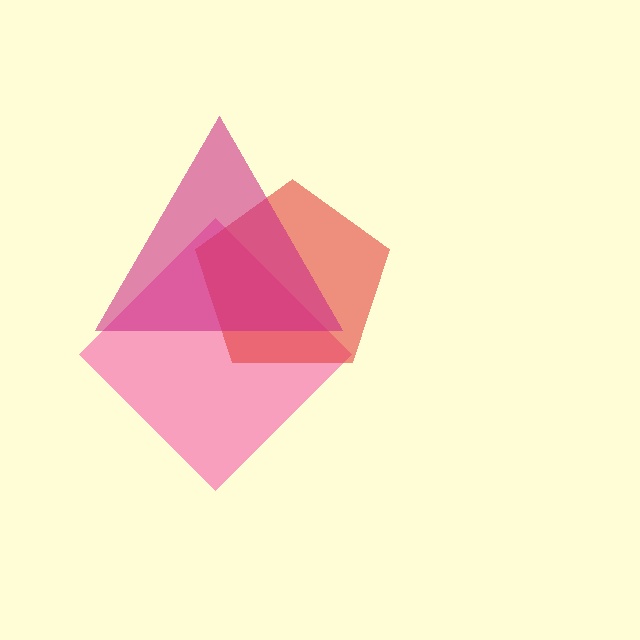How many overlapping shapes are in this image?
There are 3 overlapping shapes in the image.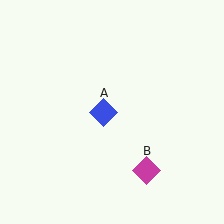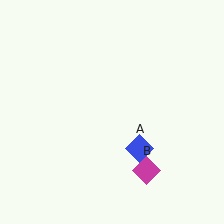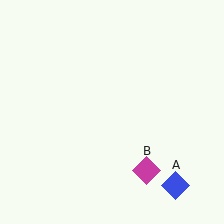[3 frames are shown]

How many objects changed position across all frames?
1 object changed position: blue diamond (object A).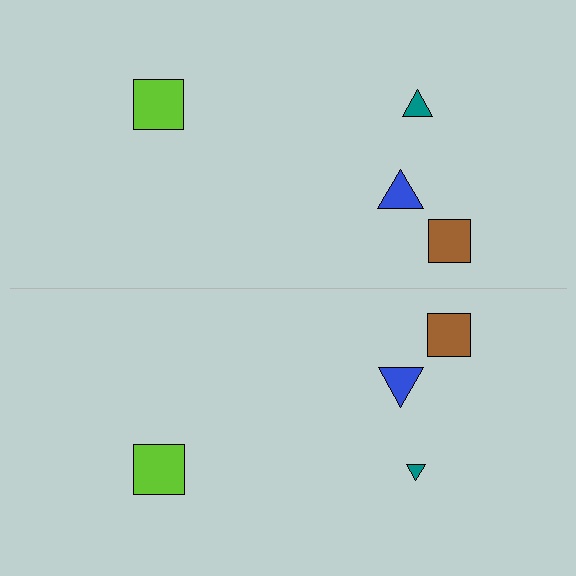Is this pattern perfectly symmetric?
No, the pattern is not perfectly symmetric. The teal triangle on the bottom side has a different size than its mirror counterpart.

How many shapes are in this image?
There are 8 shapes in this image.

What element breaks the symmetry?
The teal triangle on the bottom side has a different size than its mirror counterpart.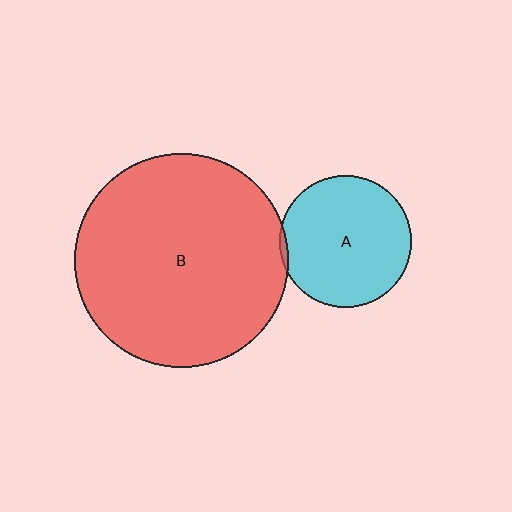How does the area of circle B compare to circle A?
Approximately 2.6 times.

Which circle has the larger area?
Circle B (red).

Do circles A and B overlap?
Yes.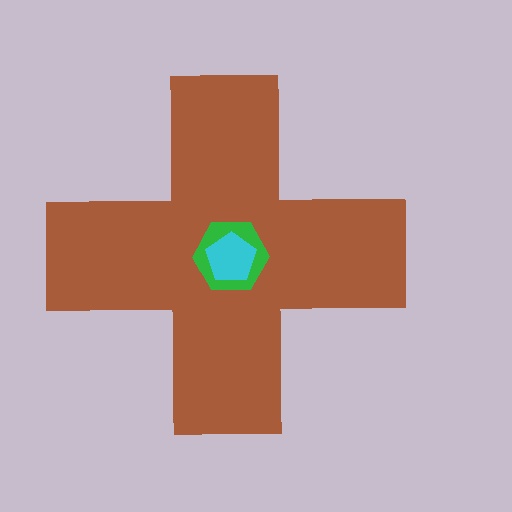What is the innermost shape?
The cyan pentagon.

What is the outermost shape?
The brown cross.